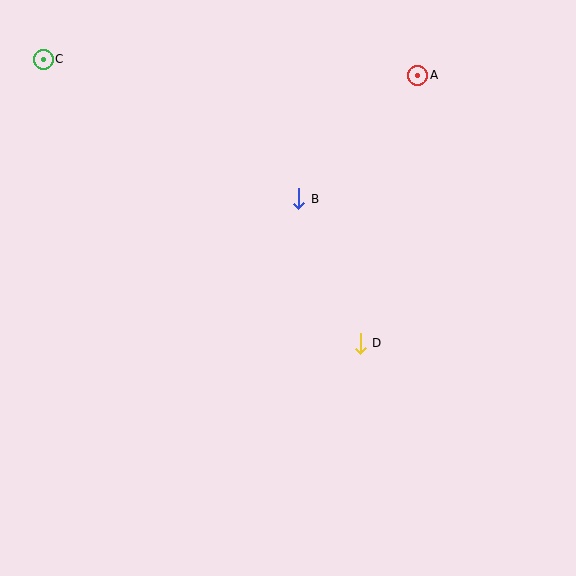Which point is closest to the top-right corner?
Point A is closest to the top-right corner.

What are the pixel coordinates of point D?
Point D is at (360, 343).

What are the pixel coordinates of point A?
Point A is at (418, 75).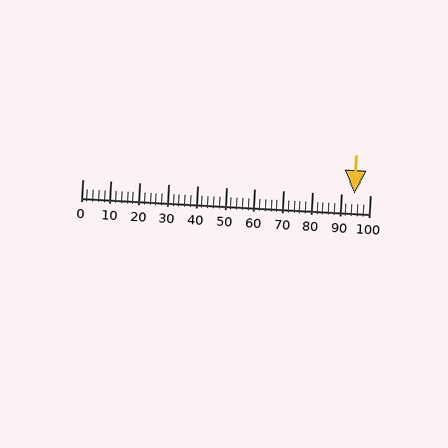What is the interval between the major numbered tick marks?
The major tick marks are spaced 10 units apart.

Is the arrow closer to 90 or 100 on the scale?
The arrow is closer to 90.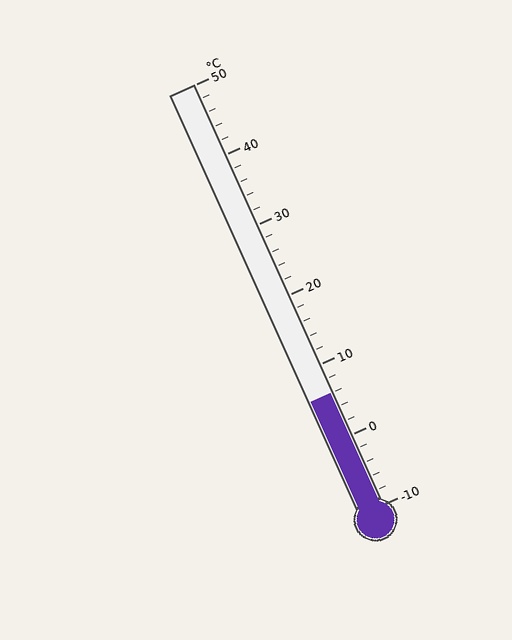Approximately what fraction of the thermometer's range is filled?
The thermometer is filled to approximately 25% of its range.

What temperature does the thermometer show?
The thermometer shows approximately 6°C.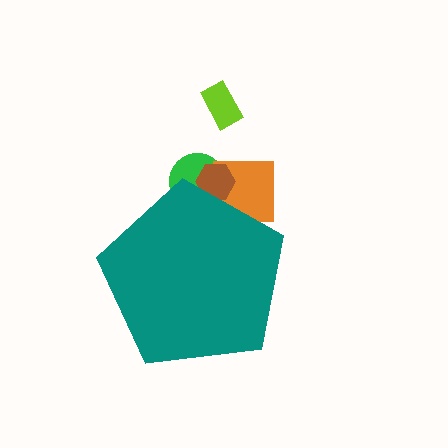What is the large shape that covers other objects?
A teal pentagon.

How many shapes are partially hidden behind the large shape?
4 shapes are partially hidden.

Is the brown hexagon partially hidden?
Yes, the brown hexagon is partially hidden behind the teal pentagon.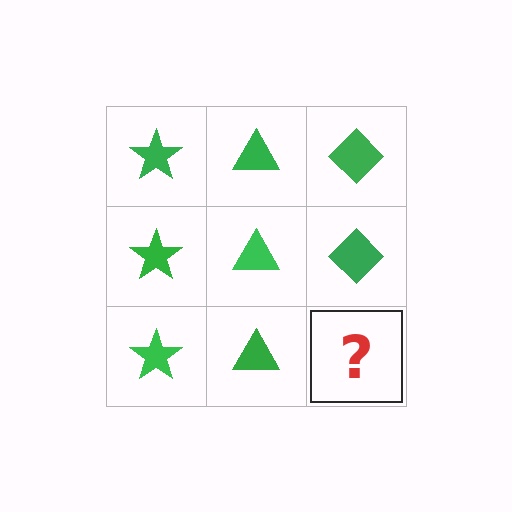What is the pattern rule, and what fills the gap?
The rule is that each column has a consistent shape. The gap should be filled with a green diamond.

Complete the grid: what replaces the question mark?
The question mark should be replaced with a green diamond.